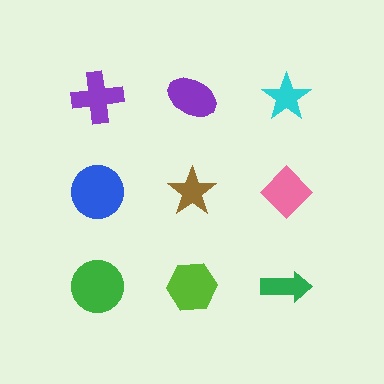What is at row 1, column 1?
A purple cross.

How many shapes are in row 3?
3 shapes.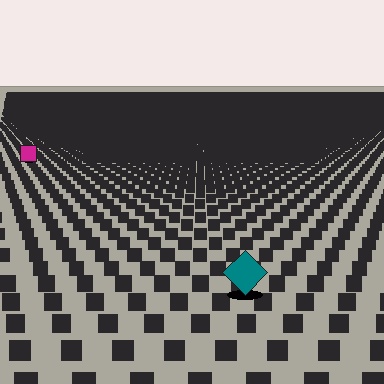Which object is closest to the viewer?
The teal diamond is closest. The texture marks near it are larger and more spread out.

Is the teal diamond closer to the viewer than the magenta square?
Yes. The teal diamond is closer — you can tell from the texture gradient: the ground texture is coarser near it.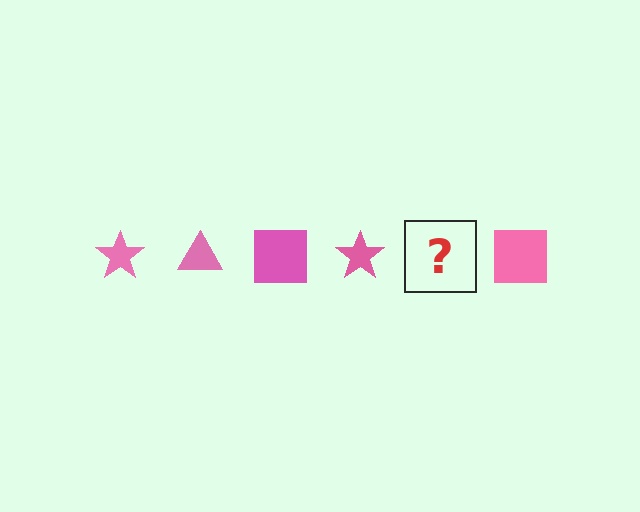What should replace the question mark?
The question mark should be replaced with a pink triangle.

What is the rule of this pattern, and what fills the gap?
The rule is that the pattern cycles through star, triangle, square shapes in pink. The gap should be filled with a pink triangle.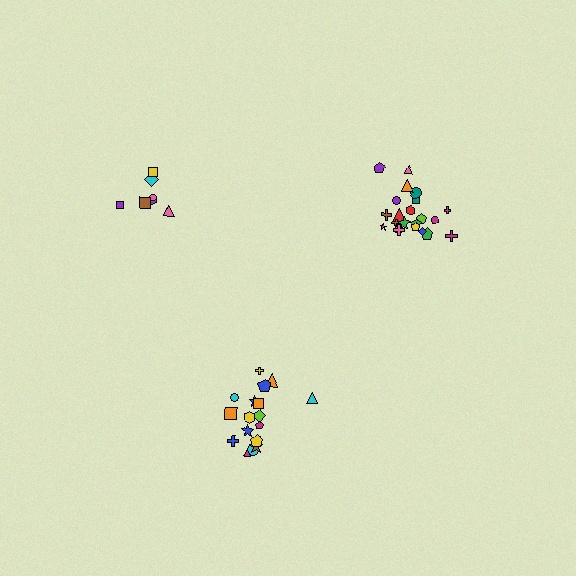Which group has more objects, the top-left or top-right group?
The top-right group.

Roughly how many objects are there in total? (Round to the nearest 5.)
Roughly 45 objects in total.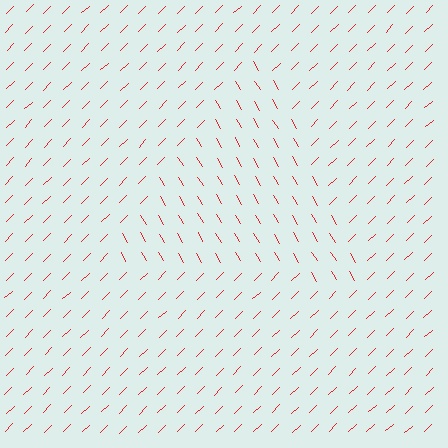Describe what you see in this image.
The image is filled with small red line segments. A triangle region in the image has lines oriented differently from the surrounding lines, creating a visible texture boundary.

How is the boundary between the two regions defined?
The boundary is defined purely by a change in line orientation (approximately 76 degrees difference). All lines are the same color and thickness.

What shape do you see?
I see a triangle.